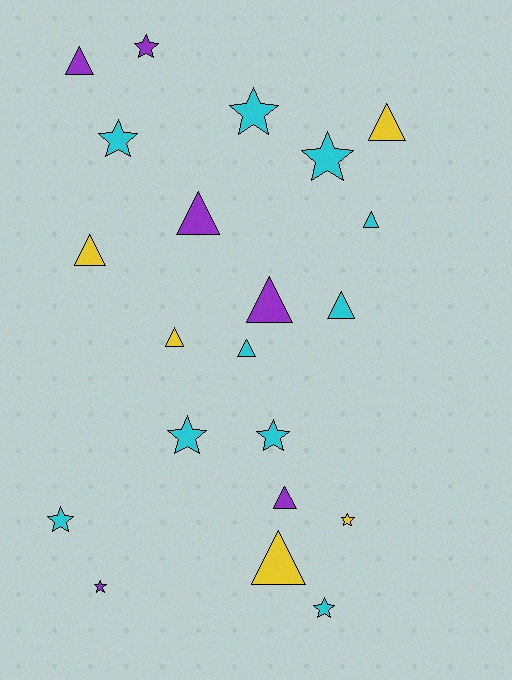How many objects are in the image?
There are 21 objects.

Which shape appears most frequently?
Triangle, with 11 objects.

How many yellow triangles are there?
There are 4 yellow triangles.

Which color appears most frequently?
Cyan, with 10 objects.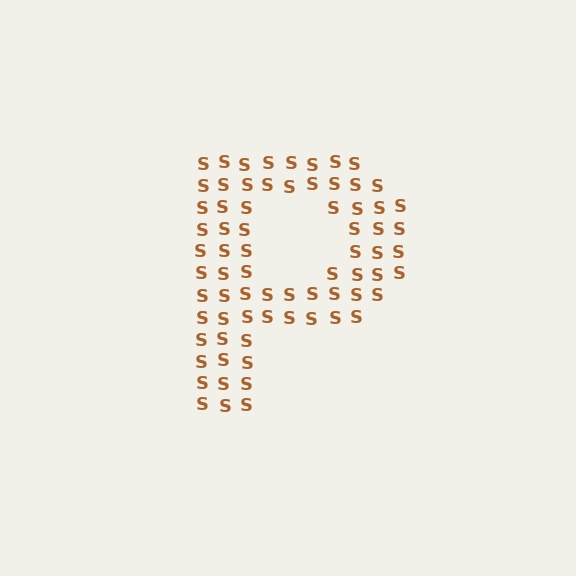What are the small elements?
The small elements are letter S's.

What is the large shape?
The large shape is the letter P.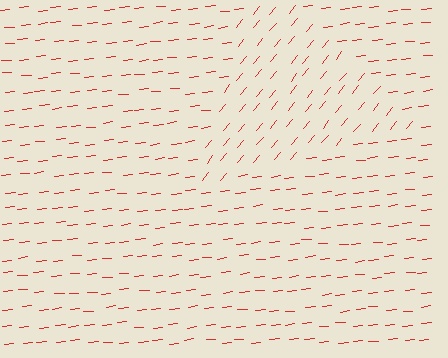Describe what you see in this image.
The image is filled with small red line segments. A triangle region in the image has lines oriented differently from the surrounding lines, creating a visible texture boundary.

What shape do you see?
I see a triangle.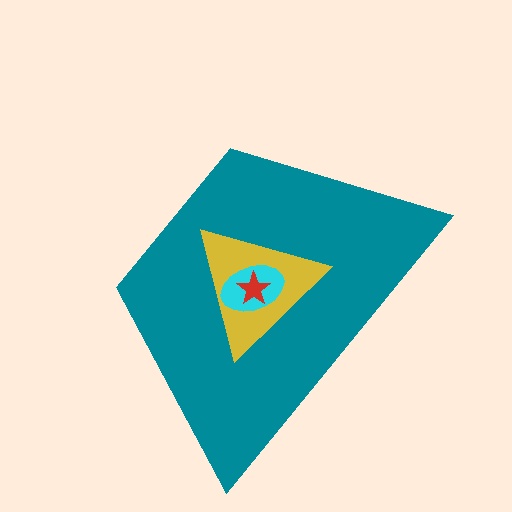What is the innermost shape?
The red star.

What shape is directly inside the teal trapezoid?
The yellow triangle.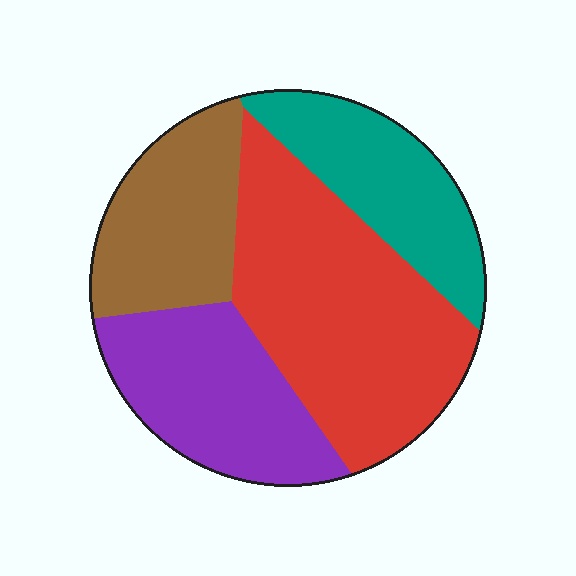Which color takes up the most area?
Red, at roughly 40%.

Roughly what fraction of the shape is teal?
Teal takes up about one fifth (1/5) of the shape.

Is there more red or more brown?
Red.